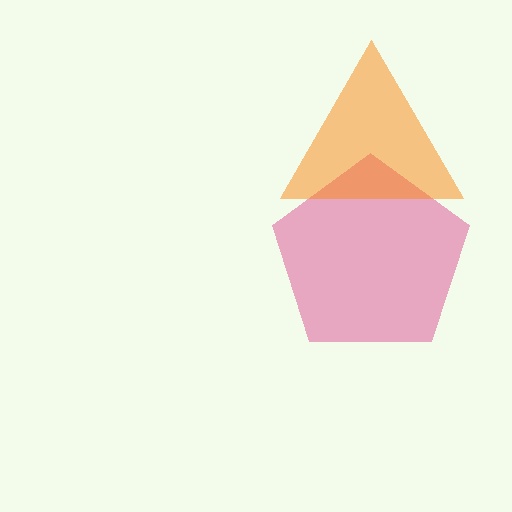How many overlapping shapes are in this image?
There are 2 overlapping shapes in the image.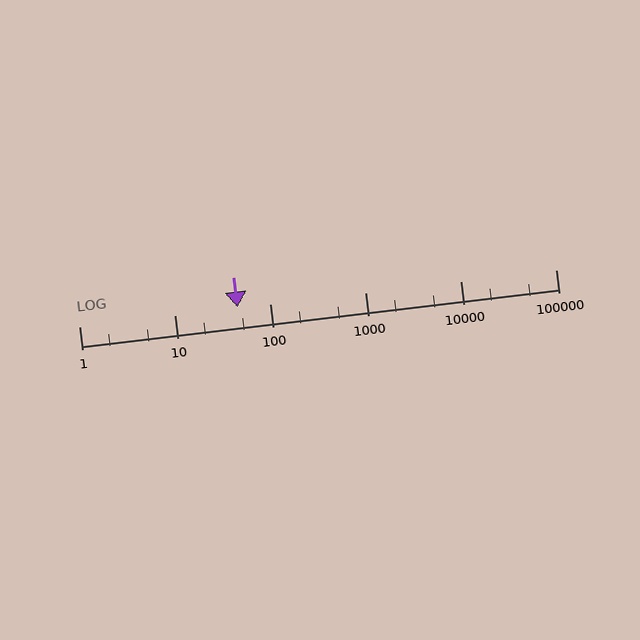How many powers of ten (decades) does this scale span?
The scale spans 5 decades, from 1 to 100000.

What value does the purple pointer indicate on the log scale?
The pointer indicates approximately 46.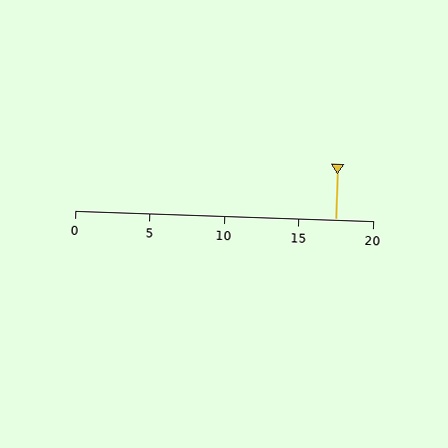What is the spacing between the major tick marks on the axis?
The major ticks are spaced 5 apart.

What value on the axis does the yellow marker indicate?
The marker indicates approximately 17.5.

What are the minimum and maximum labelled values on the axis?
The axis runs from 0 to 20.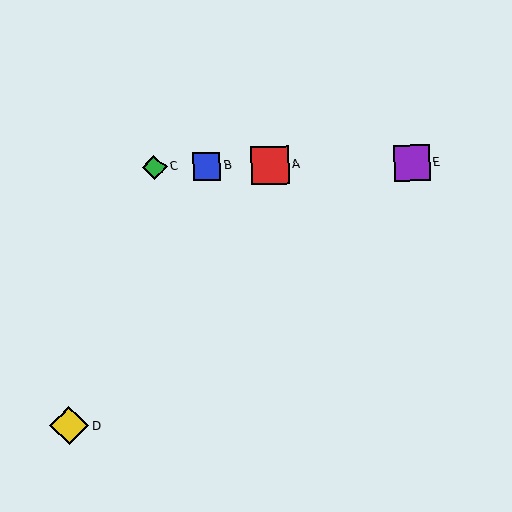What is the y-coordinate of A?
Object A is at y≈165.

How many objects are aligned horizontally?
4 objects (A, B, C, E) are aligned horizontally.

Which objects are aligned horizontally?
Objects A, B, C, E are aligned horizontally.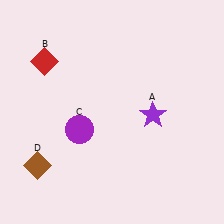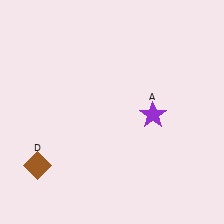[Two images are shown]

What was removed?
The red diamond (B), the purple circle (C) were removed in Image 2.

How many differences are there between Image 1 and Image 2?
There are 2 differences between the two images.